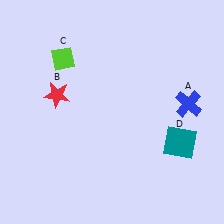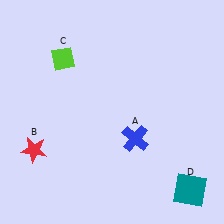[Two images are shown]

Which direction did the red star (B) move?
The red star (B) moved down.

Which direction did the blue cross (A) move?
The blue cross (A) moved left.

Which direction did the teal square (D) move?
The teal square (D) moved down.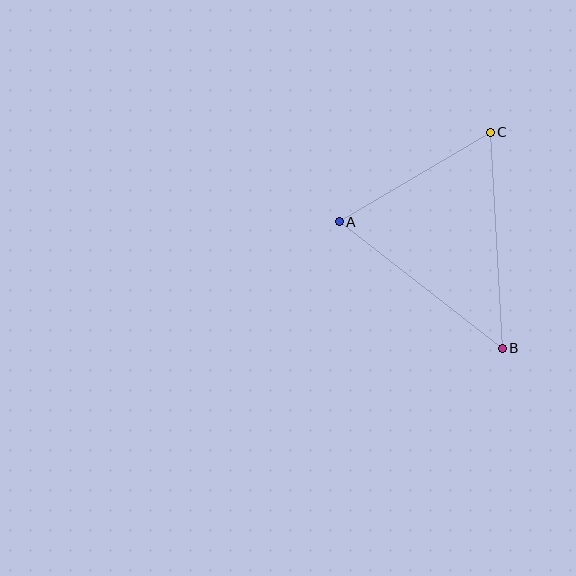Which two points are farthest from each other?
Points B and C are farthest from each other.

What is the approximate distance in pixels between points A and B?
The distance between A and B is approximately 206 pixels.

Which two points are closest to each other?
Points A and C are closest to each other.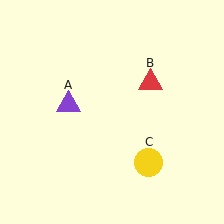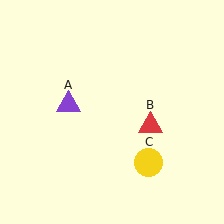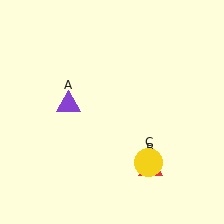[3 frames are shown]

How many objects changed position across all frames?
1 object changed position: red triangle (object B).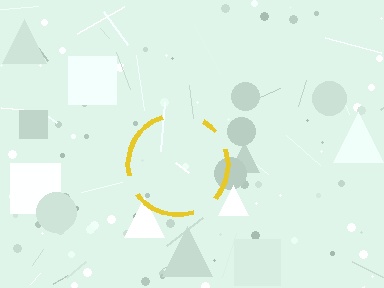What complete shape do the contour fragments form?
The contour fragments form a circle.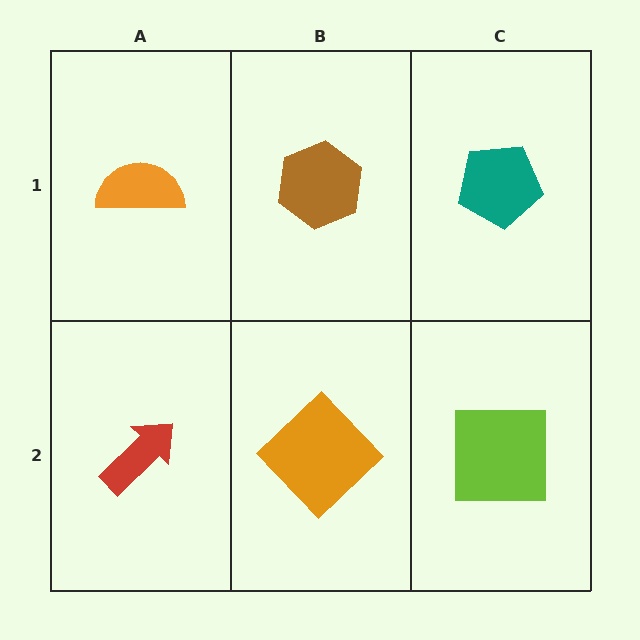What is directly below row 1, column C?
A lime square.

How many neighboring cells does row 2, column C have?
2.